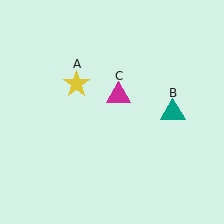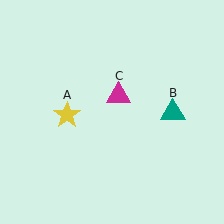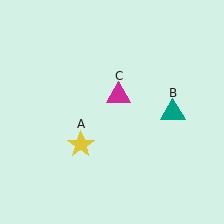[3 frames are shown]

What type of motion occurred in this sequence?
The yellow star (object A) rotated counterclockwise around the center of the scene.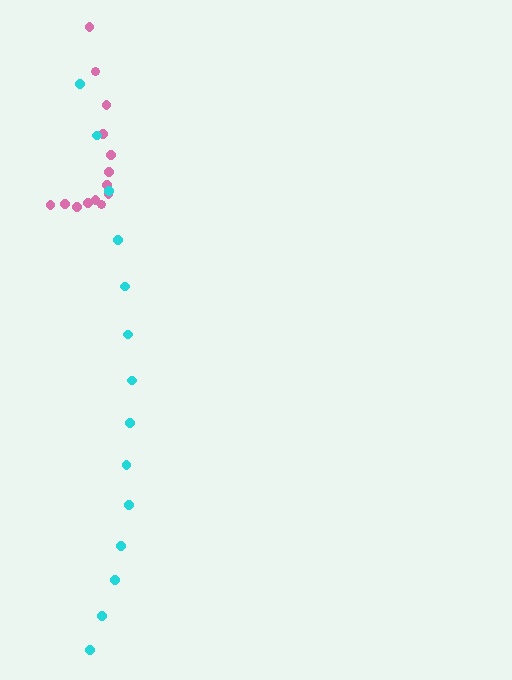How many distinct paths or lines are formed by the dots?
There are 2 distinct paths.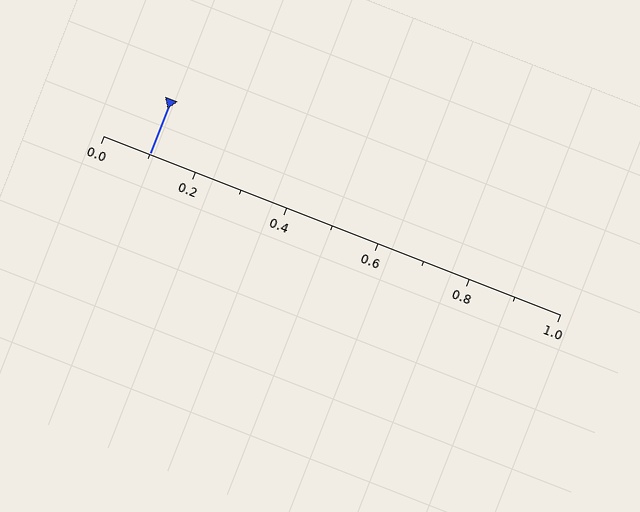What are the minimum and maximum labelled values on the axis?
The axis runs from 0.0 to 1.0.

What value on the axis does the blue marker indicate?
The marker indicates approximately 0.1.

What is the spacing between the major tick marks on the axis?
The major ticks are spaced 0.2 apart.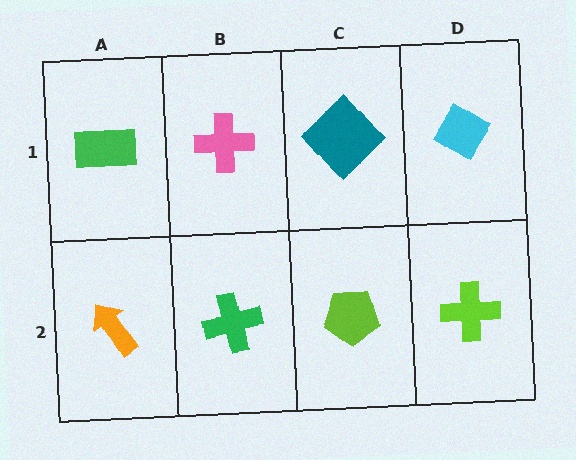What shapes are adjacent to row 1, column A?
An orange arrow (row 2, column A), a pink cross (row 1, column B).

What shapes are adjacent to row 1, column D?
A lime cross (row 2, column D), a teal diamond (row 1, column C).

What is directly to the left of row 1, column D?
A teal diamond.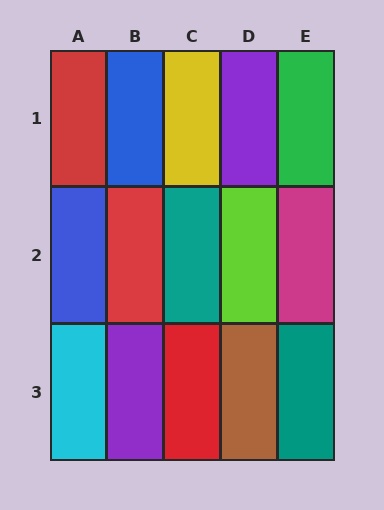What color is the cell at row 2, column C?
Teal.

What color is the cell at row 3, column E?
Teal.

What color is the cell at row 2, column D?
Lime.